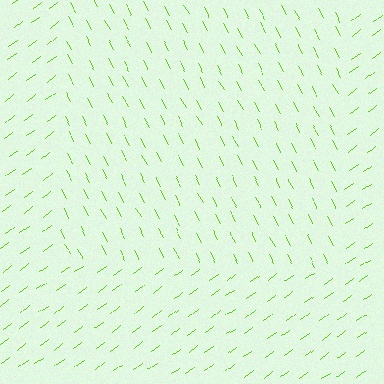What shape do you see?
I see a rectangle.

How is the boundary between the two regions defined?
The boundary is defined purely by a change in line orientation (approximately 82 degrees difference). All lines are the same color and thickness.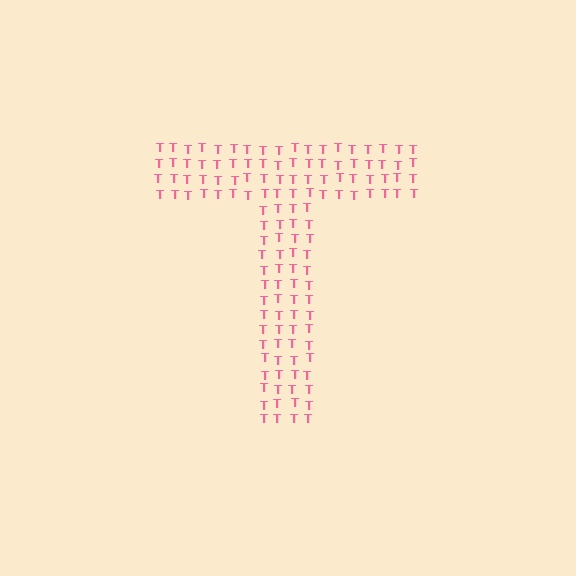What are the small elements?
The small elements are letter T's.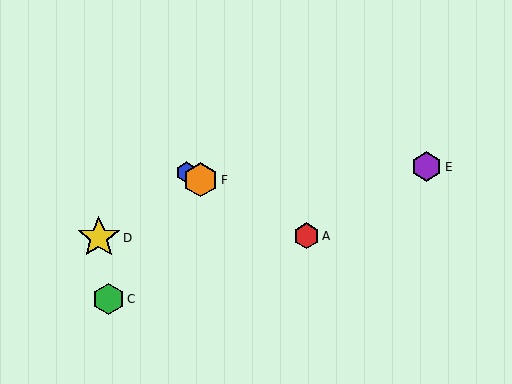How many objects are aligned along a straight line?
3 objects (A, B, F) are aligned along a straight line.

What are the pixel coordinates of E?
Object E is at (427, 167).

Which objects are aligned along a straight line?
Objects A, B, F are aligned along a straight line.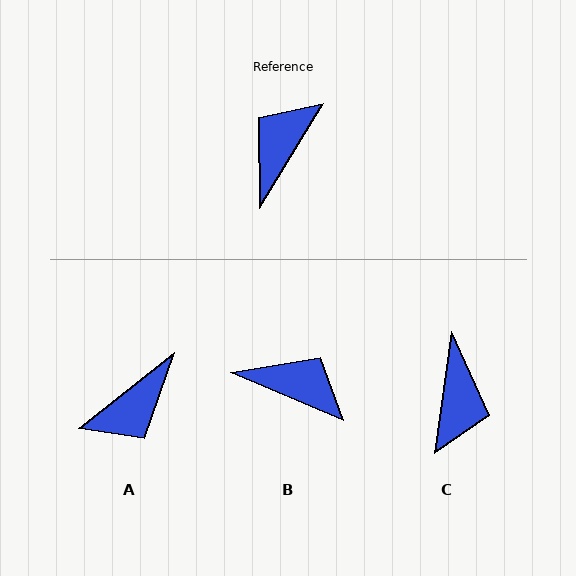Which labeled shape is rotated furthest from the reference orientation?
A, about 160 degrees away.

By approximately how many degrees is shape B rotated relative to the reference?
Approximately 82 degrees clockwise.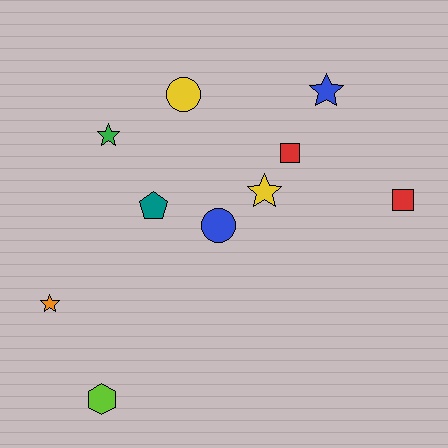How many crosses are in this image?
There are no crosses.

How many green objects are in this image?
There is 1 green object.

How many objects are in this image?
There are 10 objects.